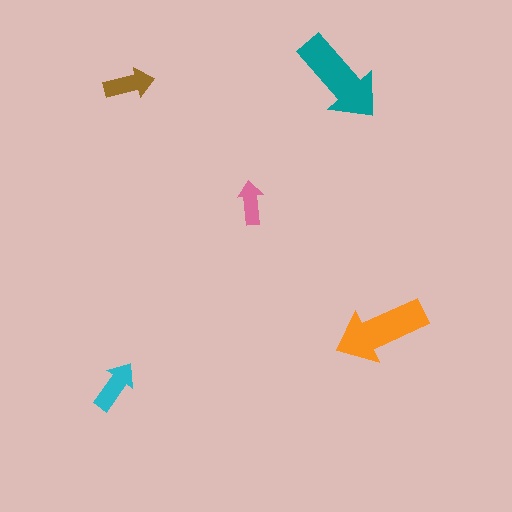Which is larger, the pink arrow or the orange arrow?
The orange one.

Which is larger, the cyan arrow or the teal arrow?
The teal one.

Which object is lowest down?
The cyan arrow is bottommost.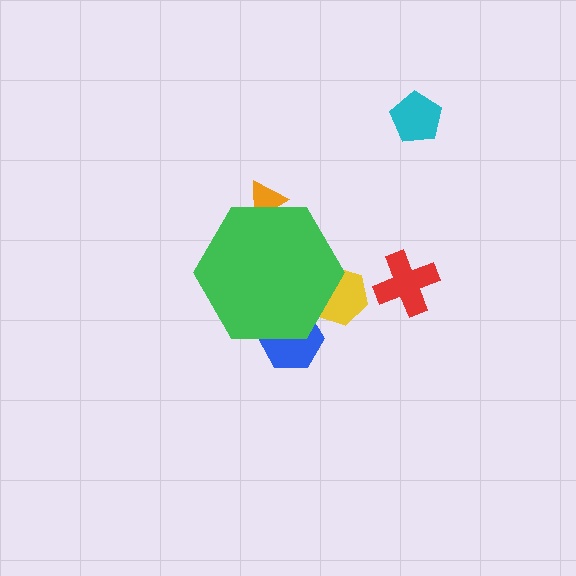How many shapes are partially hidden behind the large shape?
3 shapes are partially hidden.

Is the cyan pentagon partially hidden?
No, the cyan pentagon is fully visible.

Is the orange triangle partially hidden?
Yes, the orange triangle is partially hidden behind the green hexagon.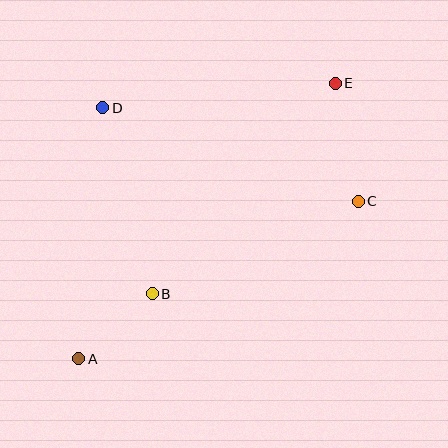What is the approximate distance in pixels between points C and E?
The distance between C and E is approximately 121 pixels.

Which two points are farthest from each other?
Points A and E are farthest from each other.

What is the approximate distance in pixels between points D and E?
The distance between D and E is approximately 234 pixels.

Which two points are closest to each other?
Points A and B are closest to each other.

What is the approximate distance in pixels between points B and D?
The distance between B and D is approximately 192 pixels.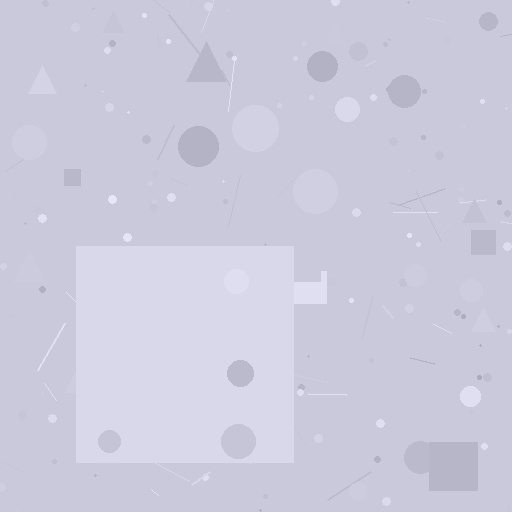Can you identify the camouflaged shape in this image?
The camouflaged shape is a square.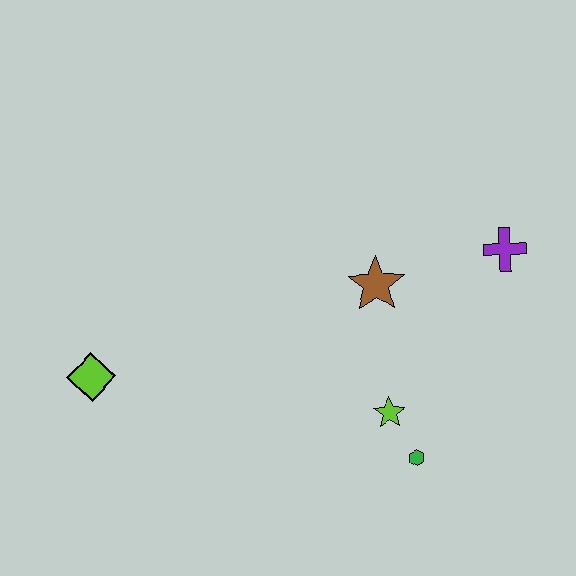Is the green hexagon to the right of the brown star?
Yes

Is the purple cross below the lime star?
No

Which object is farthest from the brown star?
The lime diamond is farthest from the brown star.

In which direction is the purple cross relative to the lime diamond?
The purple cross is to the right of the lime diamond.